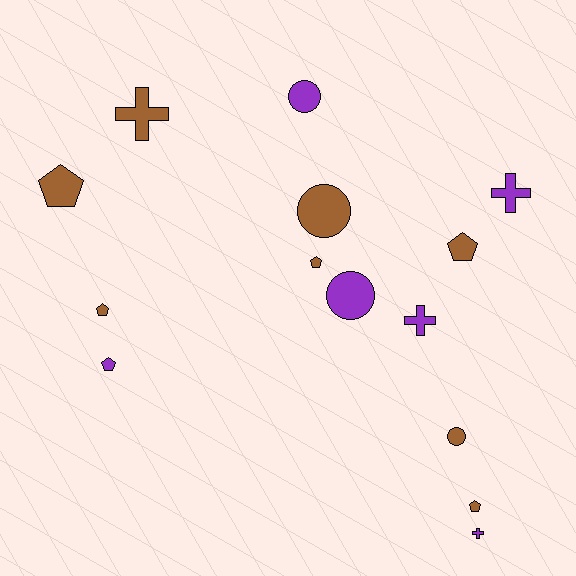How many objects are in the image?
There are 14 objects.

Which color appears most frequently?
Brown, with 8 objects.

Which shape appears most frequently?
Pentagon, with 6 objects.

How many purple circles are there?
There are 2 purple circles.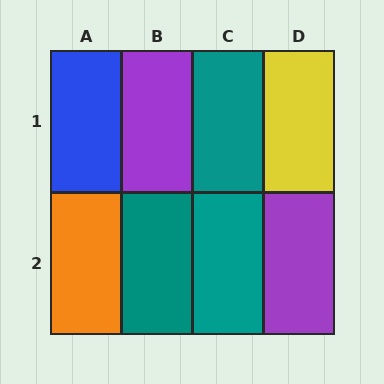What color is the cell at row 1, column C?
Teal.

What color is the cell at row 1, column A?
Blue.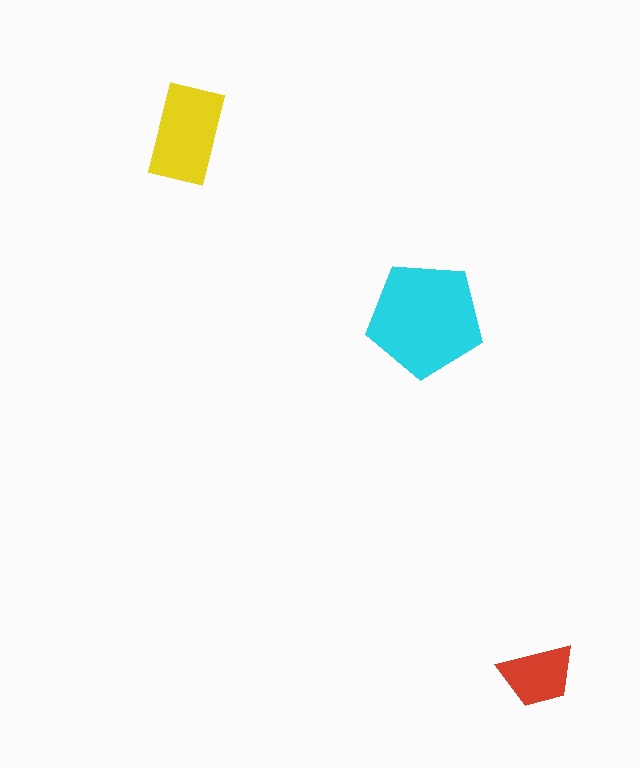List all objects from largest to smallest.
The cyan pentagon, the yellow rectangle, the red trapezoid.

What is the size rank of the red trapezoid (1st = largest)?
3rd.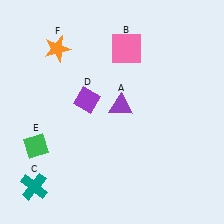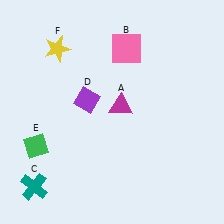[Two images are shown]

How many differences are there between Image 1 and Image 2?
There are 2 differences between the two images.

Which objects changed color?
A changed from purple to magenta. F changed from orange to yellow.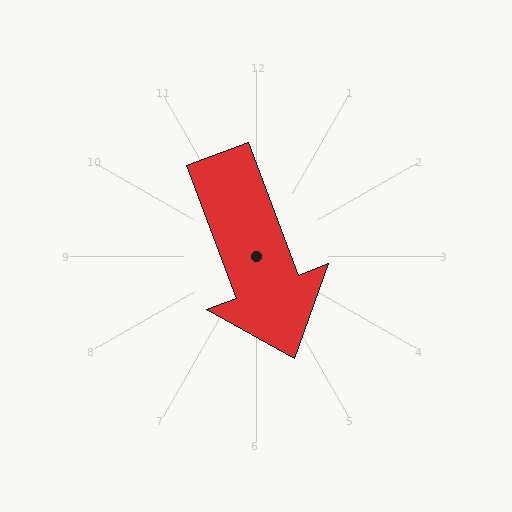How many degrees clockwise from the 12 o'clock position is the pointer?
Approximately 159 degrees.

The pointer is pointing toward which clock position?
Roughly 5 o'clock.